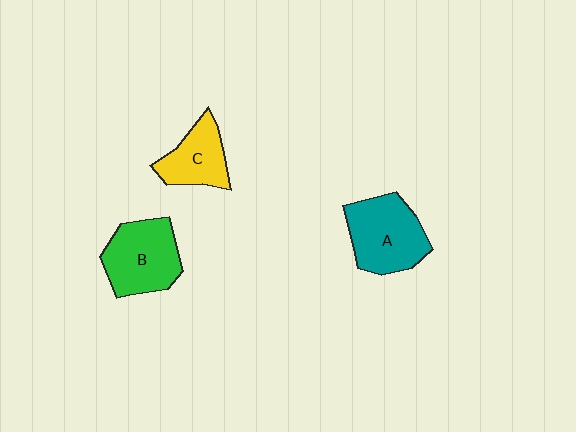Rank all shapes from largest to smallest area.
From largest to smallest: A (teal), B (green), C (yellow).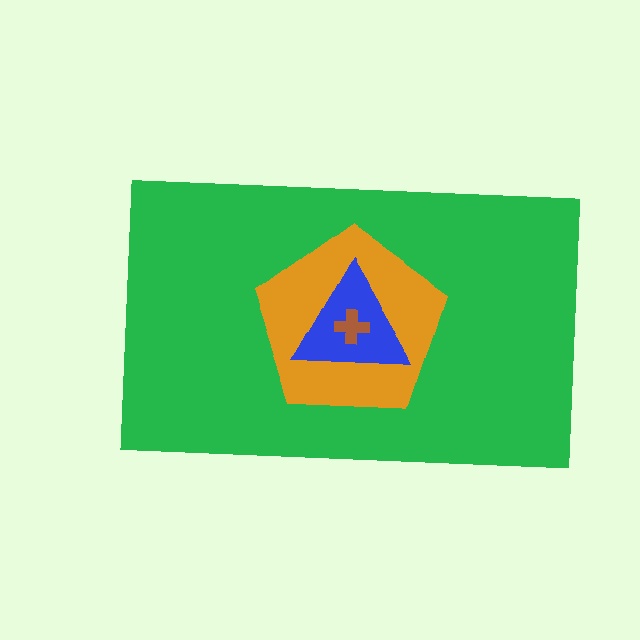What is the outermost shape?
The green rectangle.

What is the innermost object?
The brown cross.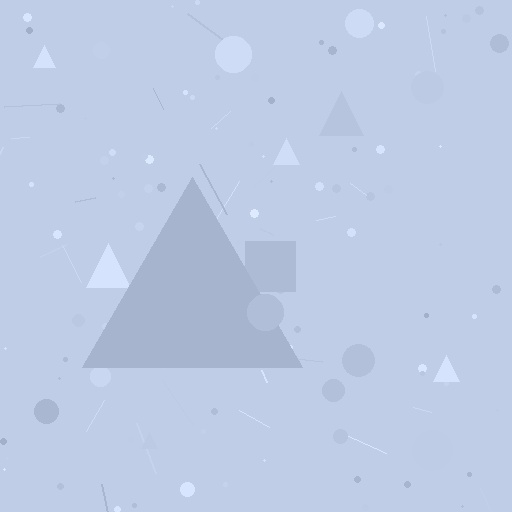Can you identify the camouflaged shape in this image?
The camouflaged shape is a triangle.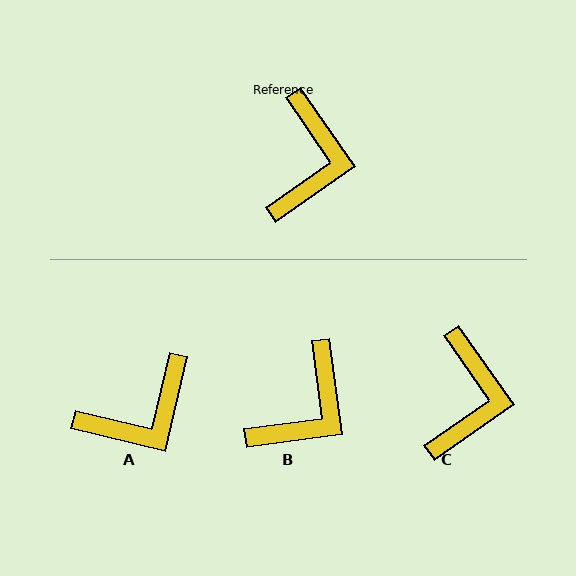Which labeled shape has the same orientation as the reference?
C.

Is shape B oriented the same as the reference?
No, it is off by about 27 degrees.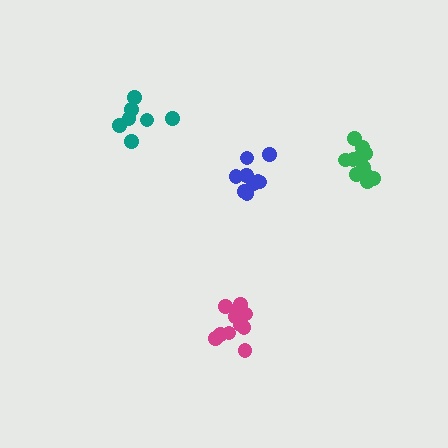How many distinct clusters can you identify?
There are 4 distinct clusters.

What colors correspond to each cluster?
The clusters are colored: teal, magenta, green, blue.